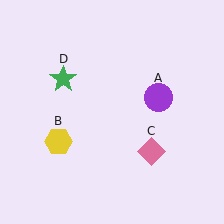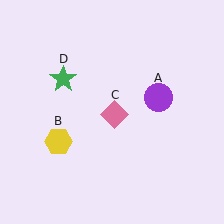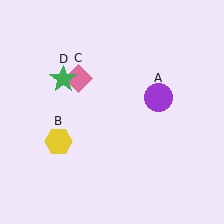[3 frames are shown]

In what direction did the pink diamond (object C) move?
The pink diamond (object C) moved up and to the left.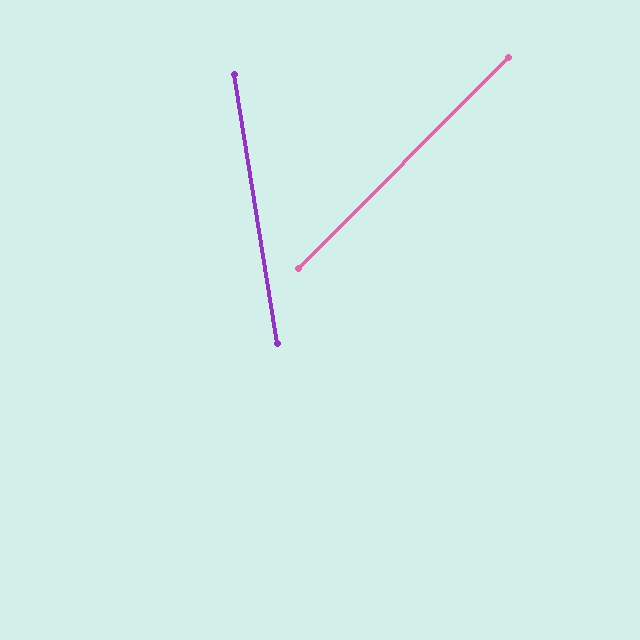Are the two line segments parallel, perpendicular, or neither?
Neither parallel nor perpendicular — they differ by about 54°.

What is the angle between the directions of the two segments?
Approximately 54 degrees.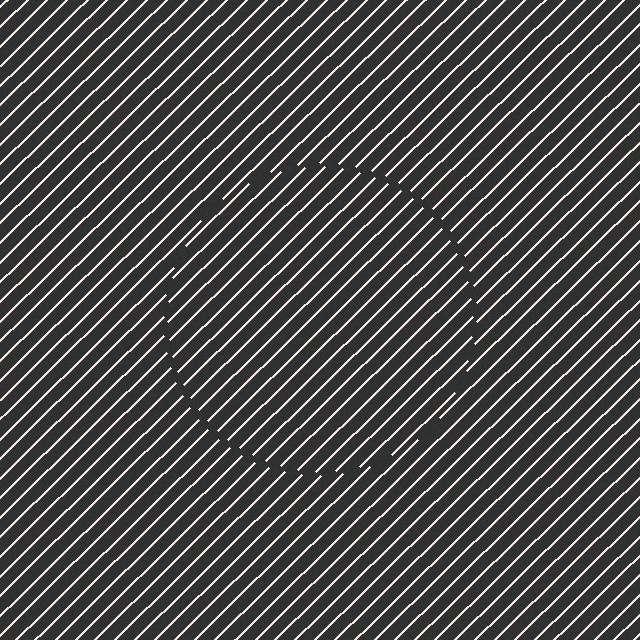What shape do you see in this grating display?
An illusory circle. The interior of the shape contains the same grating, shifted by half a period — the contour is defined by the phase discontinuity where line-ends from the inner and outer gratings abut.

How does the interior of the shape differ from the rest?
The interior of the shape contains the same grating, shifted by half a period — the contour is defined by the phase discontinuity where line-ends from the inner and outer gratings abut.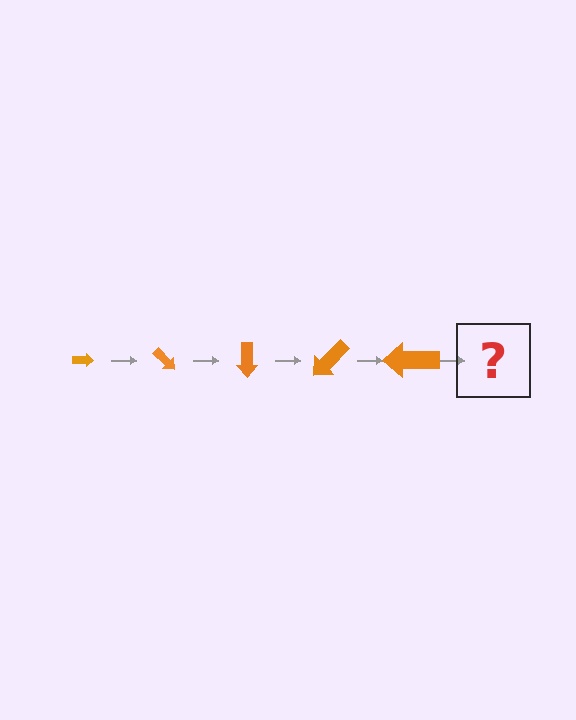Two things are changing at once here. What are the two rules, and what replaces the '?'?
The two rules are that the arrow grows larger each step and it rotates 45 degrees each step. The '?' should be an arrow, larger than the previous one and rotated 225 degrees from the start.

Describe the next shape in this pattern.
It should be an arrow, larger than the previous one and rotated 225 degrees from the start.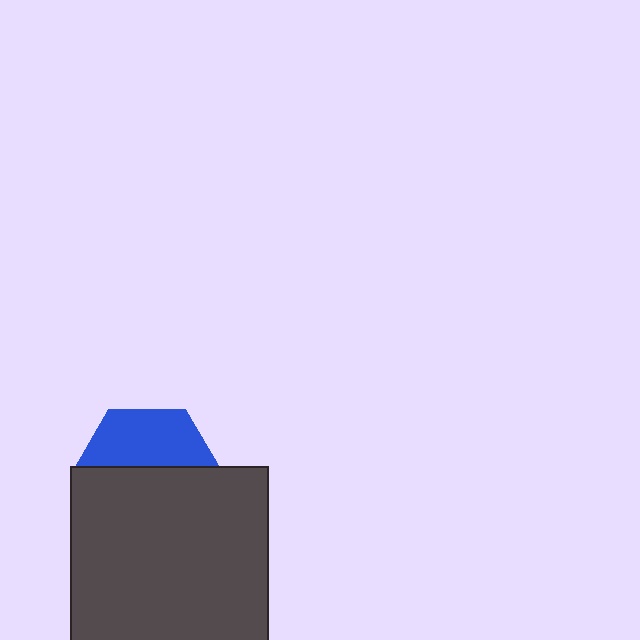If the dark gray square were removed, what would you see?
You would see the complete blue hexagon.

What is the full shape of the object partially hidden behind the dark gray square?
The partially hidden object is a blue hexagon.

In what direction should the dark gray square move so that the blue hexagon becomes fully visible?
The dark gray square should move down. That is the shortest direction to clear the overlap and leave the blue hexagon fully visible.